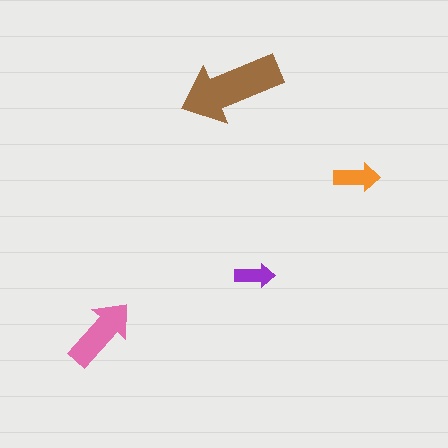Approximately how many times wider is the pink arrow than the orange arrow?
About 1.5 times wider.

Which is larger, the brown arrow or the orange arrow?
The brown one.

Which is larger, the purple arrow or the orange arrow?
The orange one.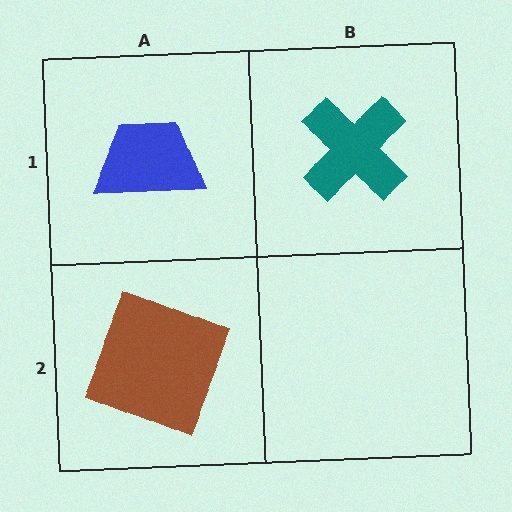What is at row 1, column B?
A teal cross.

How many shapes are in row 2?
1 shape.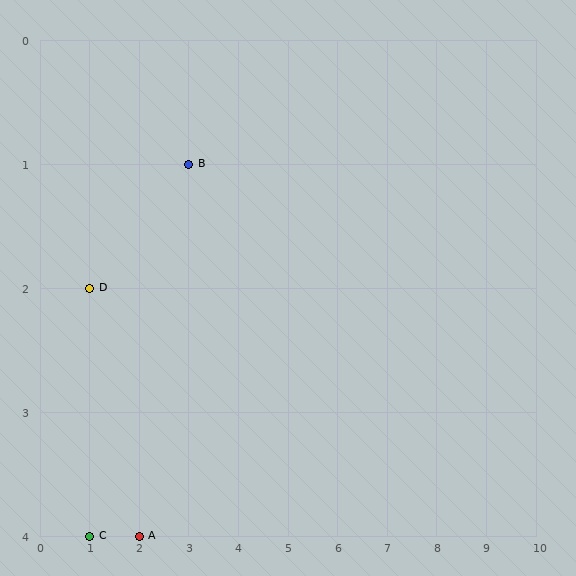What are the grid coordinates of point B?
Point B is at grid coordinates (3, 1).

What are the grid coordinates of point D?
Point D is at grid coordinates (1, 2).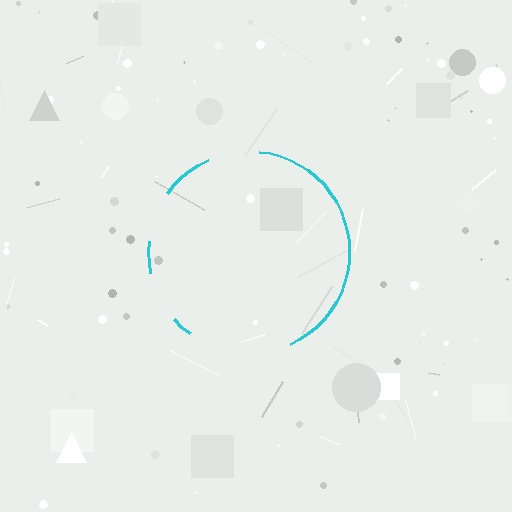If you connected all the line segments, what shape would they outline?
They would outline a circle.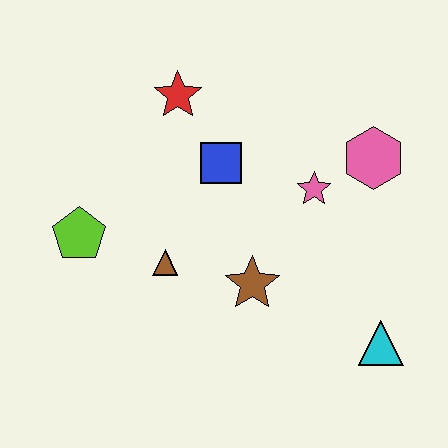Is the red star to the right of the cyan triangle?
No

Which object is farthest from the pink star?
The lime pentagon is farthest from the pink star.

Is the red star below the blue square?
No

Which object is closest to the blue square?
The red star is closest to the blue square.